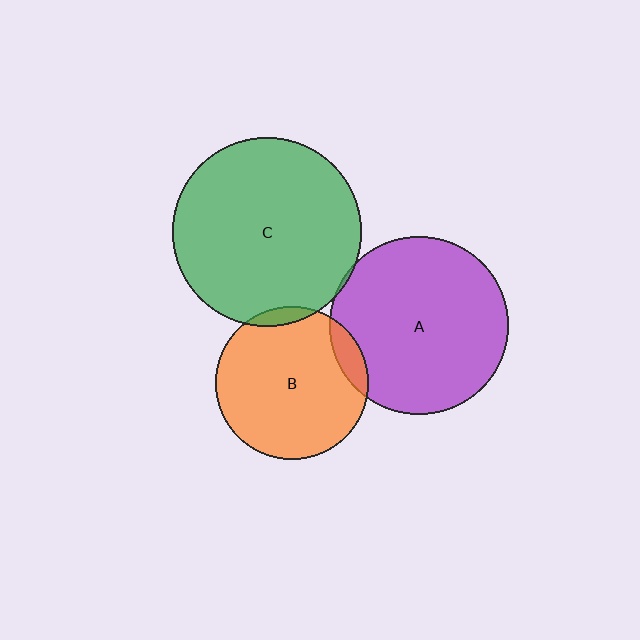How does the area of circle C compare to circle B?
Approximately 1.5 times.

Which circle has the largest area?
Circle C (green).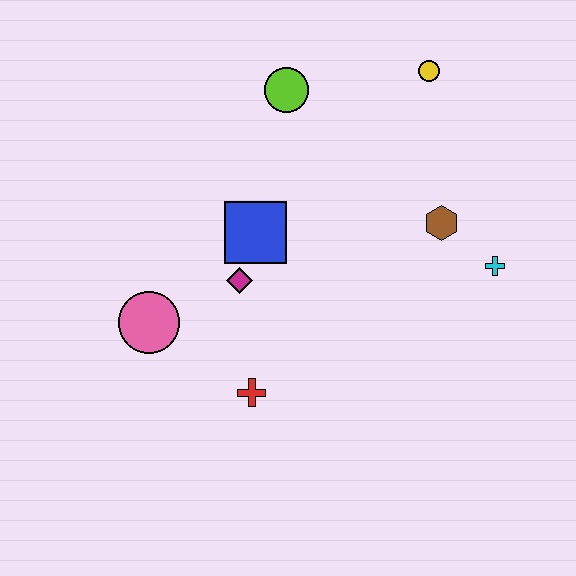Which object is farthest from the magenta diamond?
The yellow circle is farthest from the magenta diamond.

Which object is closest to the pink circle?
The magenta diamond is closest to the pink circle.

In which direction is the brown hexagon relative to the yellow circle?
The brown hexagon is below the yellow circle.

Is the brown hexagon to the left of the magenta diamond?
No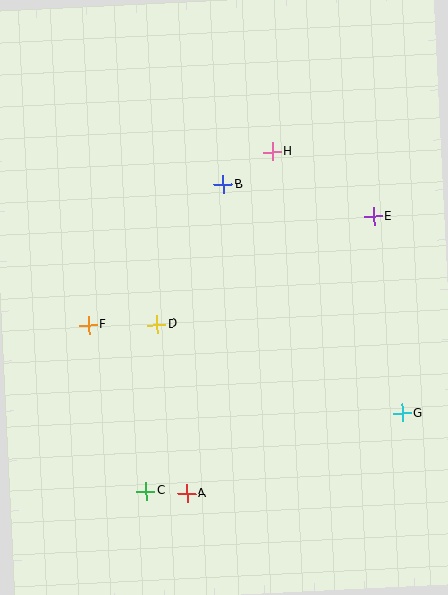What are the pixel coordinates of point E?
Point E is at (373, 216).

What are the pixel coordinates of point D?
Point D is at (157, 324).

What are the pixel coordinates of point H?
Point H is at (272, 152).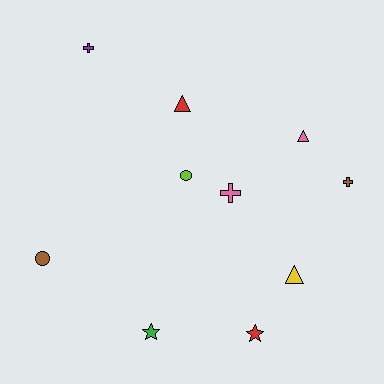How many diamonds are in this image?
There are no diamonds.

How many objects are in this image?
There are 10 objects.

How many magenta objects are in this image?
There are no magenta objects.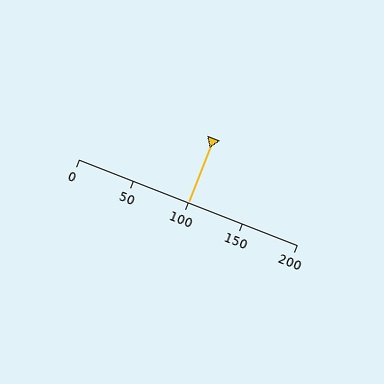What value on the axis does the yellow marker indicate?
The marker indicates approximately 100.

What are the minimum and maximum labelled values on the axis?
The axis runs from 0 to 200.